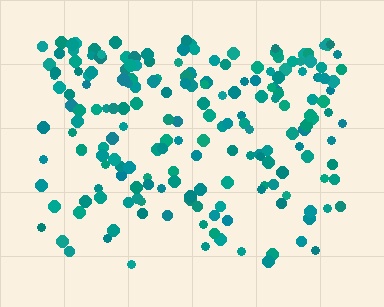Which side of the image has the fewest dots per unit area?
The bottom.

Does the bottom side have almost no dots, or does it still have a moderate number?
Still a moderate number, just noticeably fewer than the top.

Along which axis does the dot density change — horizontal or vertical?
Vertical.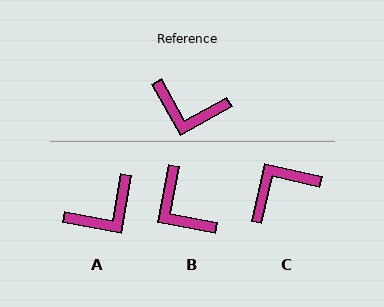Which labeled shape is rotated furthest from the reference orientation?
C, about 133 degrees away.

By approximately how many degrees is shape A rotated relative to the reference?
Approximately 50 degrees counter-clockwise.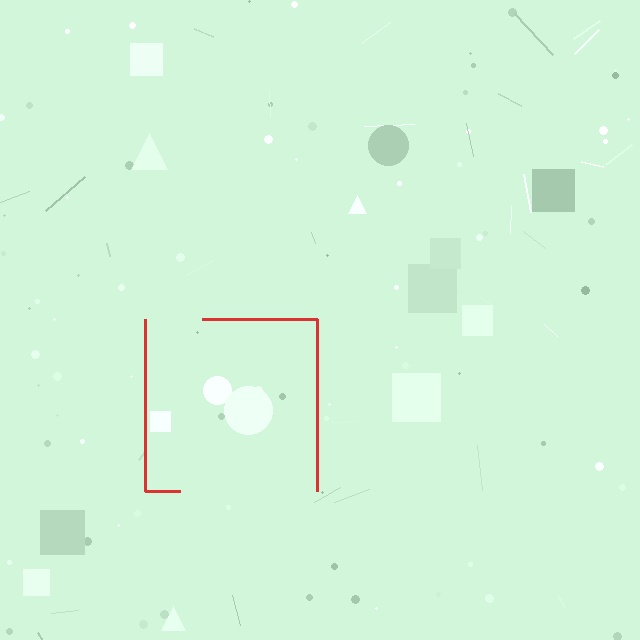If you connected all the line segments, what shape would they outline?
They would outline a square.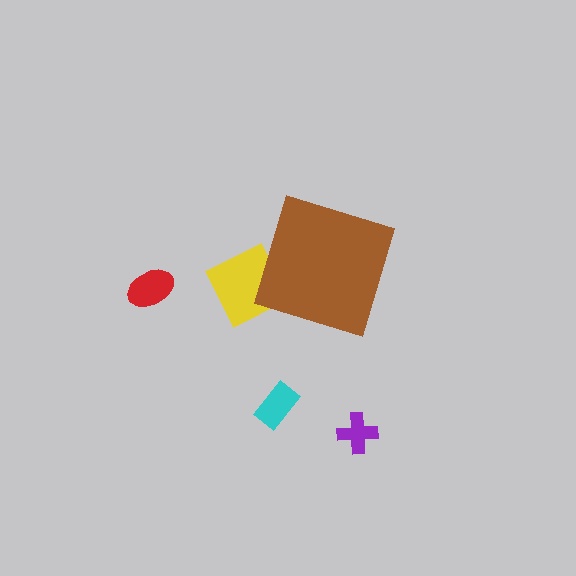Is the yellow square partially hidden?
Yes, the yellow square is partially hidden behind the brown diamond.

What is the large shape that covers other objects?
A brown diamond.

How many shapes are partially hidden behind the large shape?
1 shape is partially hidden.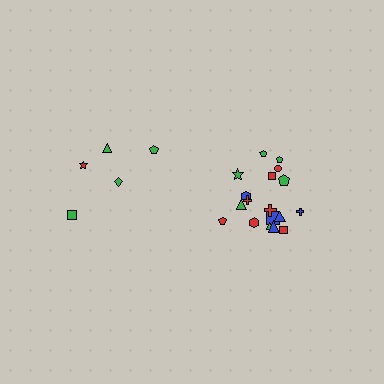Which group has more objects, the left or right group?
The right group.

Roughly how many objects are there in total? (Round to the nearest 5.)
Roughly 25 objects in total.